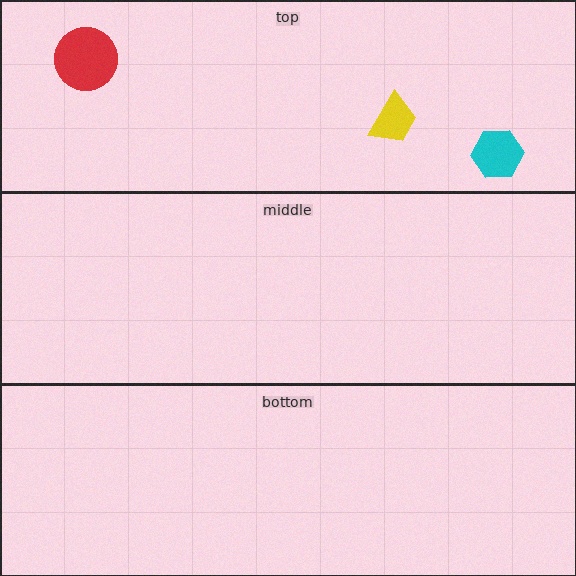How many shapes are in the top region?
3.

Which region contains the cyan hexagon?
The top region.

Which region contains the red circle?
The top region.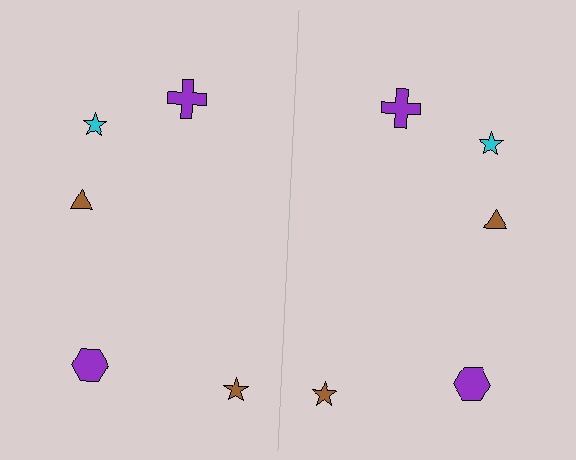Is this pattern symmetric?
Yes, this pattern has bilateral (reflection) symmetry.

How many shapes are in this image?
There are 10 shapes in this image.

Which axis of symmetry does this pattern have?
The pattern has a vertical axis of symmetry running through the center of the image.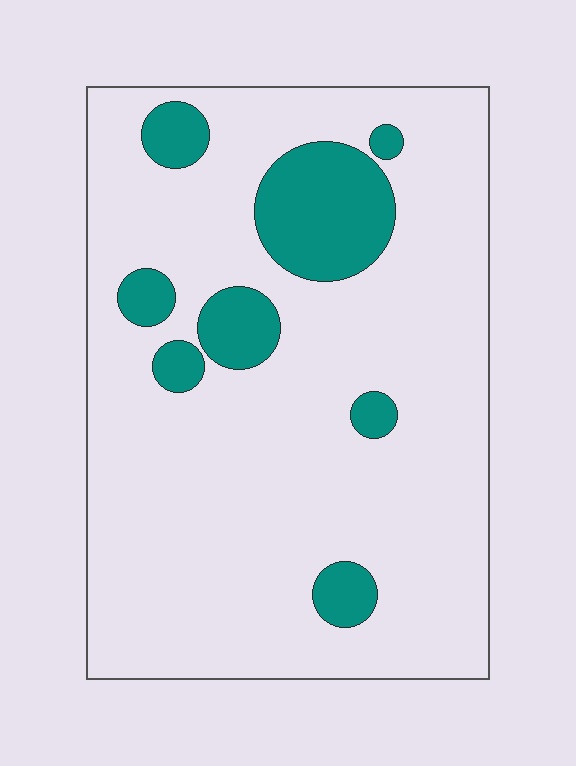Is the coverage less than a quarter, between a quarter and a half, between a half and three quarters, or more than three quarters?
Less than a quarter.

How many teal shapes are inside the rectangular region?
8.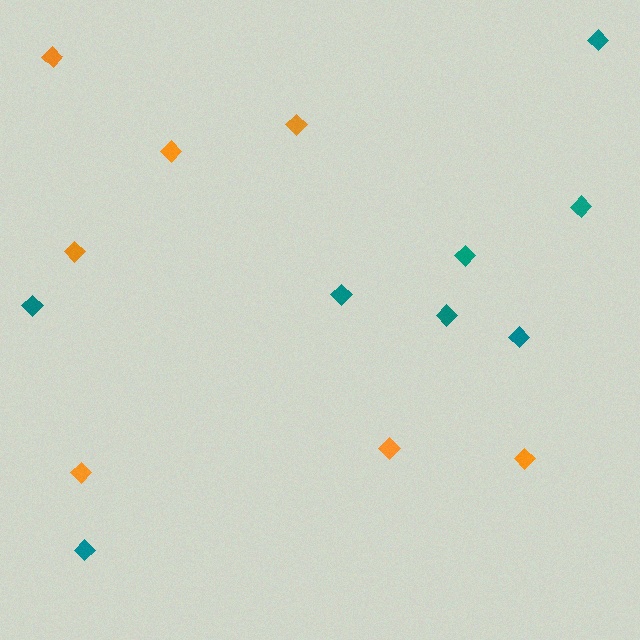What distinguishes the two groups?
There are 2 groups: one group of orange diamonds (7) and one group of teal diamonds (8).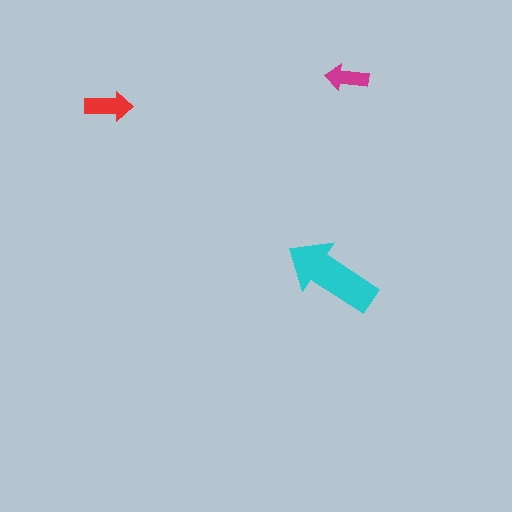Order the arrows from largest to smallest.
the cyan one, the red one, the magenta one.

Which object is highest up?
The magenta arrow is topmost.